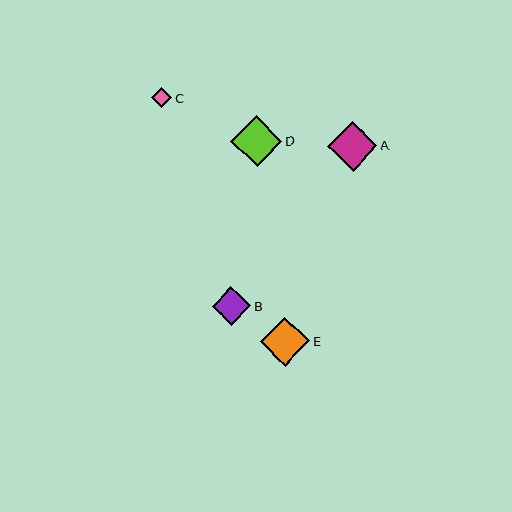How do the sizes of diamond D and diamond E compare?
Diamond D and diamond E are approximately the same size.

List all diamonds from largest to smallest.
From largest to smallest: D, A, E, B, C.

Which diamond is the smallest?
Diamond C is the smallest with a size of approximately 20 pixels.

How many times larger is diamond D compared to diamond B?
Diamond D is approximately 1.3 times the size of diamond B.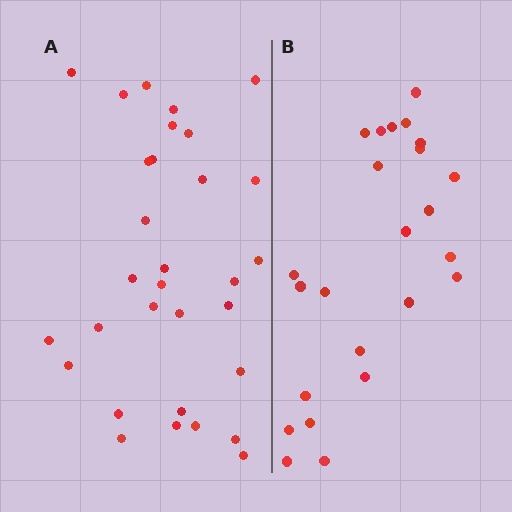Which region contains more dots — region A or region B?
Region A (the left region) has more dots.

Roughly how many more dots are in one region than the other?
Region A has roughly 8 or so more dots than region B.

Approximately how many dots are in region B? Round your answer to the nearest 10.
About 20 dots. (The exact count is 24, which rounds to 20.)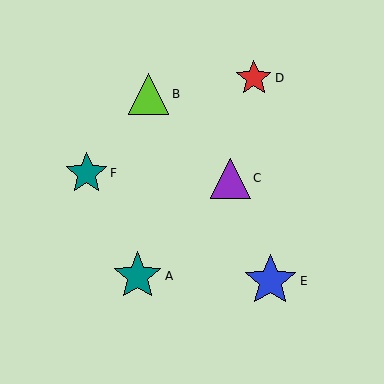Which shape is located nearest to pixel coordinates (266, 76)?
The red star (labeled D) at (254, 78) is nearest to that location.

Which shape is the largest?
The blue star (labeled E) is the largest.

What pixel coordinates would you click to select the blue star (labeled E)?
Click at (270, 281) to select the blue star E.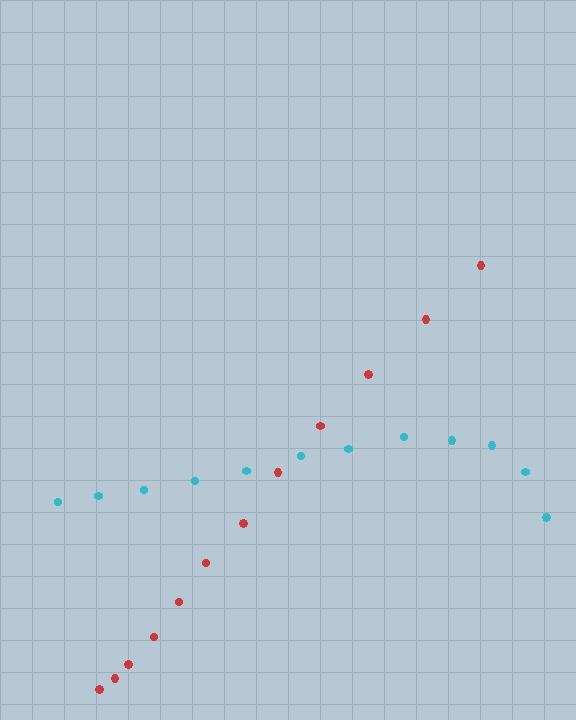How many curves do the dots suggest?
There are 2 distinct paths.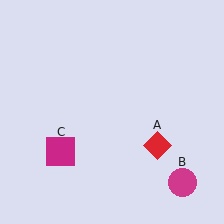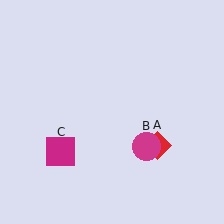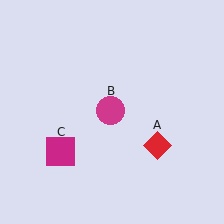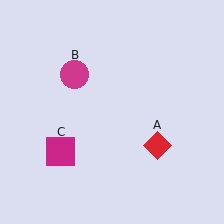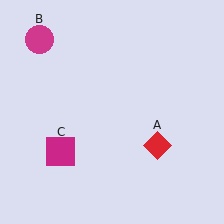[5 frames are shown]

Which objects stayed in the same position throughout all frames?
Red diamond (object A) and magenta square (object C) remained stationary.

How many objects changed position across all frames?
1 object changed position: magenta circle (object B).